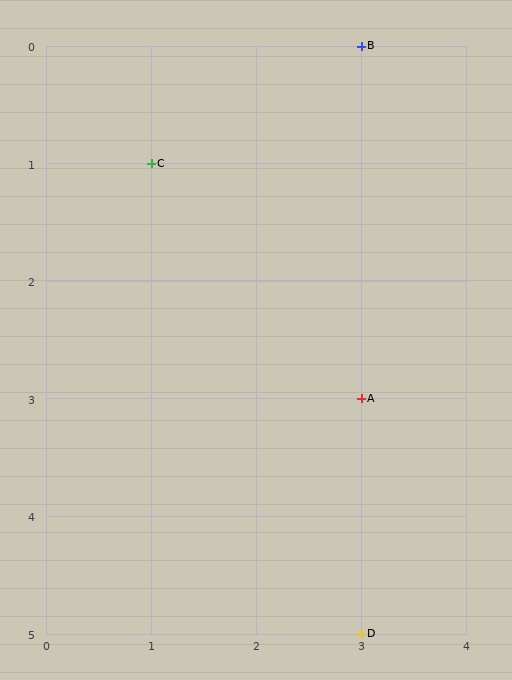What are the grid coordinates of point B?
Point B is at grid coordinates (3, 0).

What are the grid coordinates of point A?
Point A is at grid coordinates (3, 3).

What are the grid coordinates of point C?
Point C is at grid coordinates (1, 1).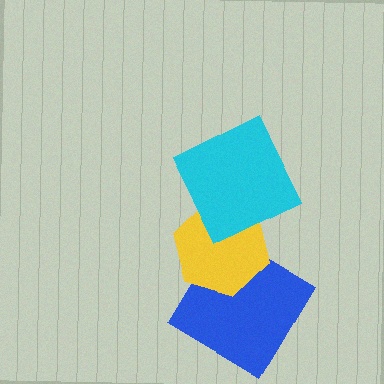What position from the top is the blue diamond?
The blue diamond is 3rd from the top.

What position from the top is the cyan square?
The cyan square is 1st from the top.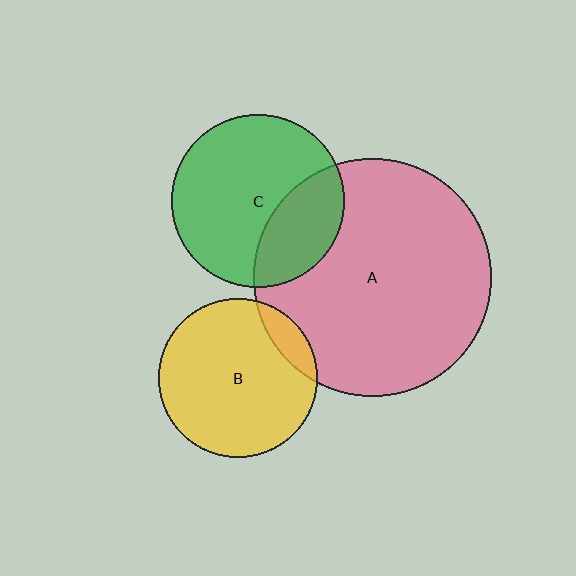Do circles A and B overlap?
Yes.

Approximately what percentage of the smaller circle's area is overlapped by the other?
Approximately 10%.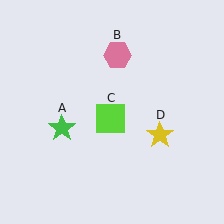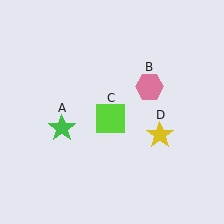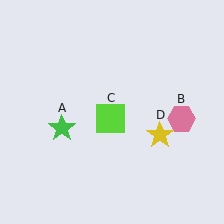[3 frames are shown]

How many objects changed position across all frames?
1 object changed position: pink hexagon (object B).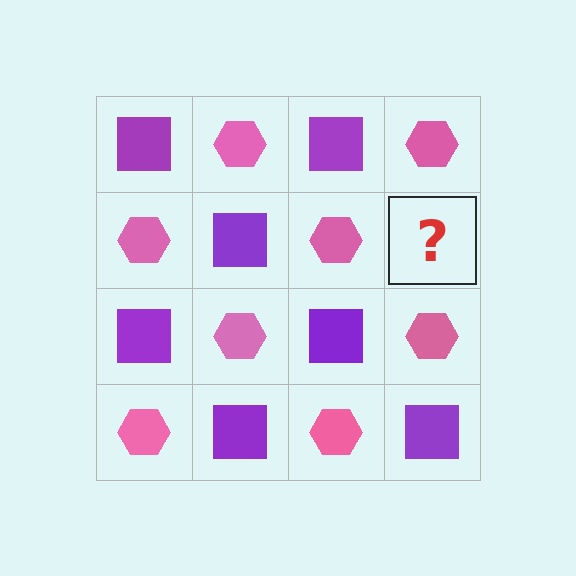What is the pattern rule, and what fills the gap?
The rule is that it alternates purple square and pink hexagon in a checkerboard pattern. The gap should be filled with a purple square.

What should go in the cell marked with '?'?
The missing cell should contain a purple square.